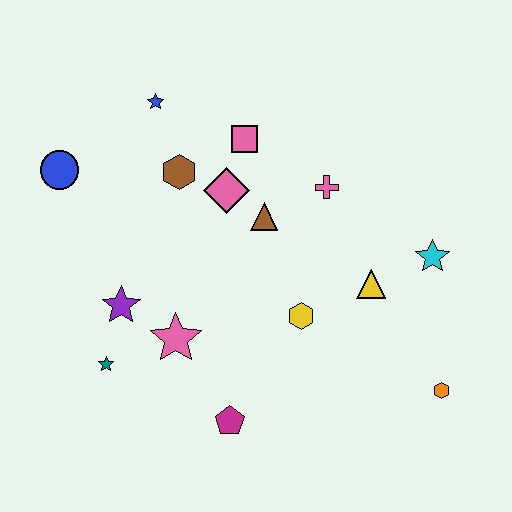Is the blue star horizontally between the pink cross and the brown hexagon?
No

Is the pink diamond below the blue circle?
Yes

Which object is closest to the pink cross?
The brown triangle is closest to the pink cross.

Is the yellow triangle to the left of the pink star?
No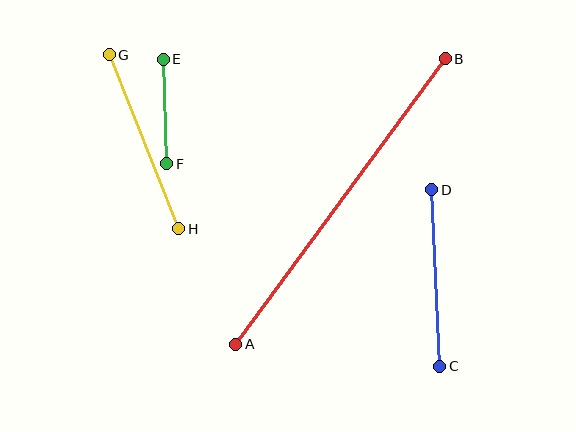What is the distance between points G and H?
The distance is approximately 187 pixels.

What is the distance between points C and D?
The distance is approximately 177 pixels.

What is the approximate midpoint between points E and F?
The midpoint is at approximately (165, 111) pixels.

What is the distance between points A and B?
The distance is approximately 354 pixels.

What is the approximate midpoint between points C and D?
The midpoint is at approximately (436, 278) pixels.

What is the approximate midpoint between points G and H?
The midpoint is at approximately (144, 142) pixels.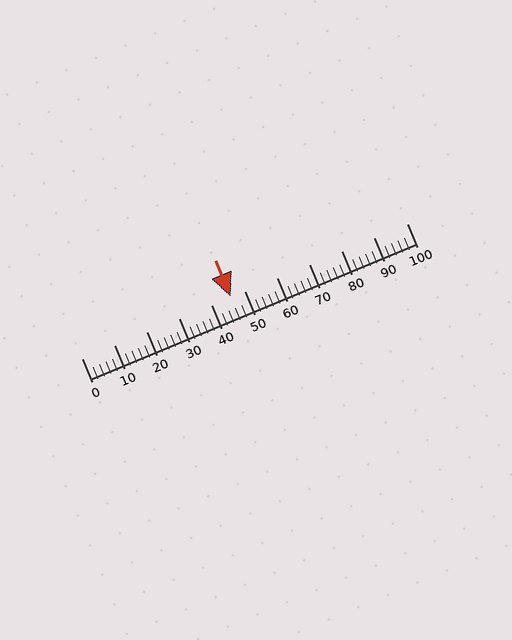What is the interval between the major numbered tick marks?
The major tick marks are spaced 10 units apart.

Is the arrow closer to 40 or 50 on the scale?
The arrow is closer to 50.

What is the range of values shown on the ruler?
The ruler shows values from 0 to 100.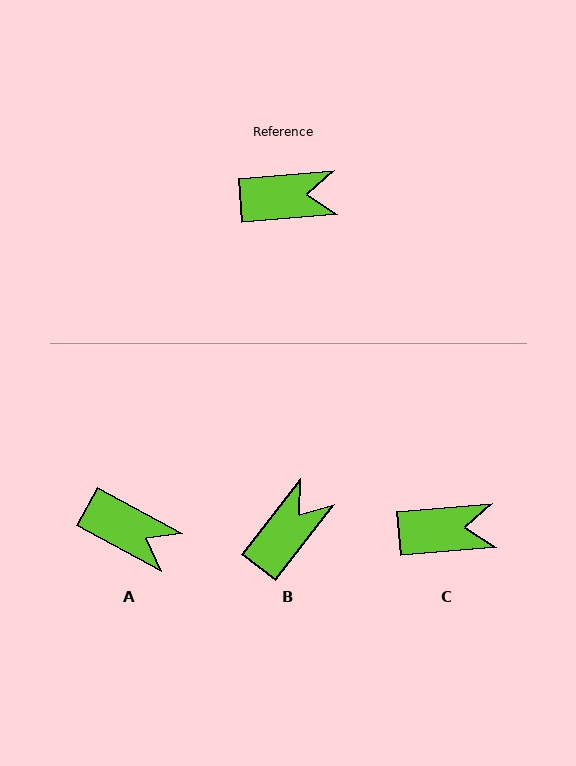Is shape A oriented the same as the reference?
No, it is off by about 33 degrees.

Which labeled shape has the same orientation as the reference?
C.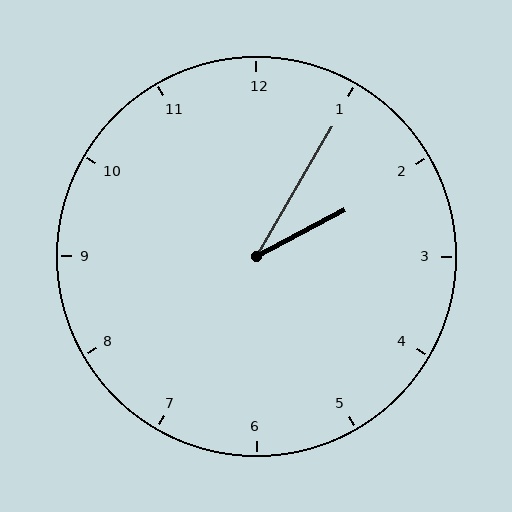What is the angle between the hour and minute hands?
Approximately 32 degrees.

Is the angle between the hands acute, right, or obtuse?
It is acute.